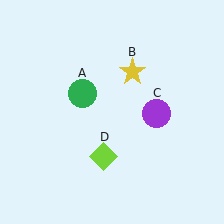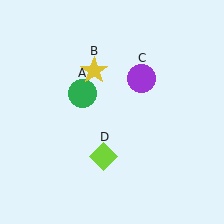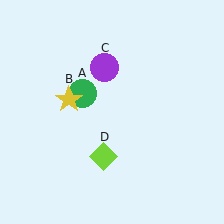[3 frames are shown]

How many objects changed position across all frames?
2 objects changed position: yellow star (object B), purple circle (object C).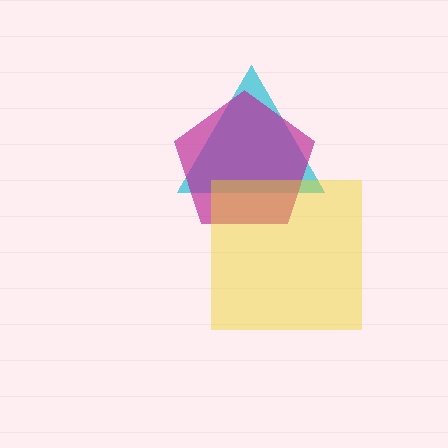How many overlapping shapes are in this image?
There are 3 overlapping shapes in the image.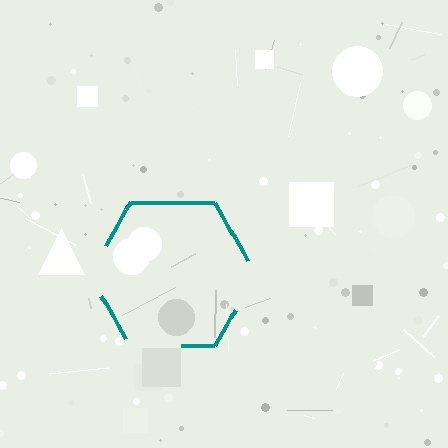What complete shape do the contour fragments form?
The contour fragments form a hexagon.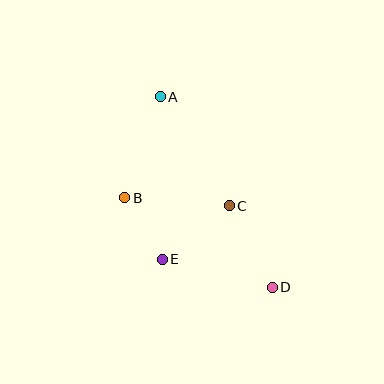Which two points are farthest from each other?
Points A and D are farthest from each other.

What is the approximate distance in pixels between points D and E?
The distance between D and E is approximately 114 pixels.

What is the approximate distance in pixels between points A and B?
The distance between A and B is approximately 107 pixels.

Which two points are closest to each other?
Points B and E are closest to each other.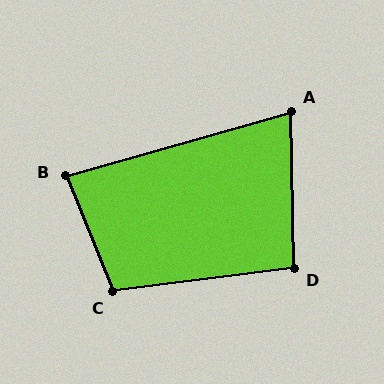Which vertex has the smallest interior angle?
A, at approximately 75 degrees.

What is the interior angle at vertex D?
Approximately 96 degrees (obtuse).